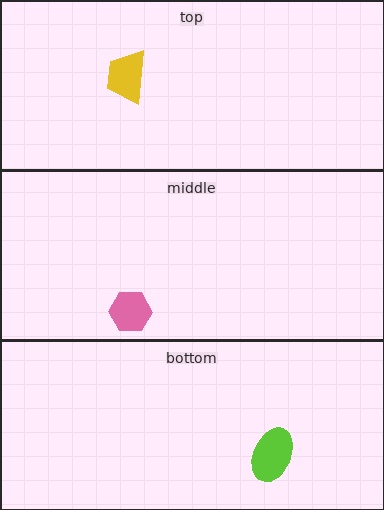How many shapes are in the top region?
1.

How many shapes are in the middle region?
1.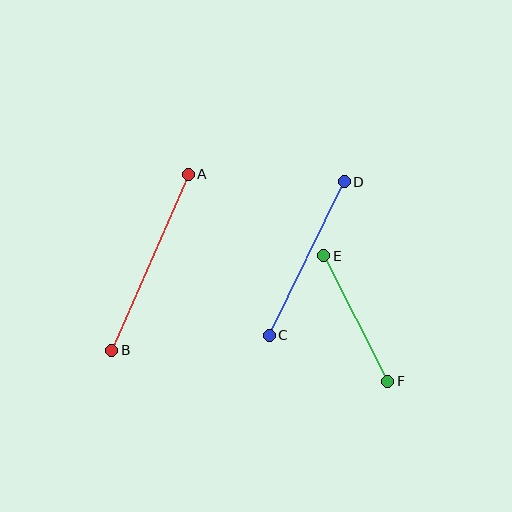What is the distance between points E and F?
The distance is approximately 141 pixels.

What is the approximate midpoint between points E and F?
The midpoint is at approximately (356, 318) pixels.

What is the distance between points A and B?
The distance is approximately 192 pixels.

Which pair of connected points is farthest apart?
Points A and B are farthest apart.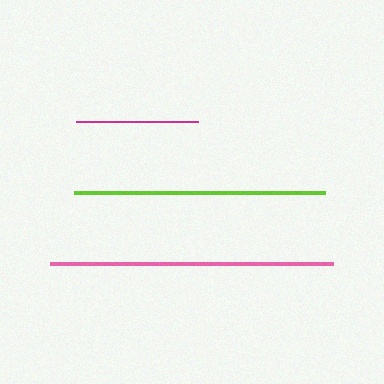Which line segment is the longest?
The pink line is the longest at approximately 283 pixels.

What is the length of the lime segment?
The lime segment is approximately 251 pixels long.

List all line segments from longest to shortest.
From longest to shortest: pink, lime, magenta.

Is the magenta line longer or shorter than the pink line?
The pink line is longer than the magenta line.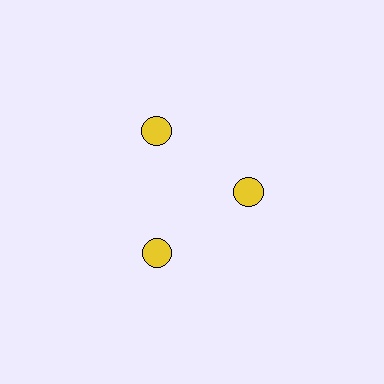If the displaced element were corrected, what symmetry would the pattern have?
It would have 3-fold rotational symmetry — the pattern would map onto itself every 120 degrees.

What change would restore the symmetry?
The symmetry would be restored by moving it outward, back onto the ring so that all 3 circles sit at equal angles and equal distance from the center.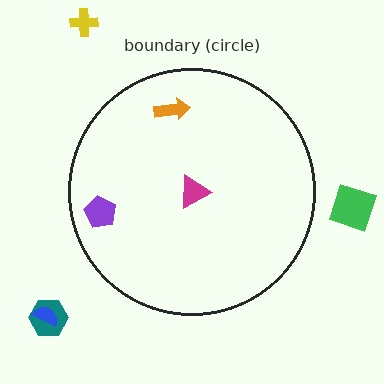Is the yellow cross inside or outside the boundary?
Outside.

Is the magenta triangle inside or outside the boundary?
Inside.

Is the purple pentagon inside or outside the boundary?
Inside.